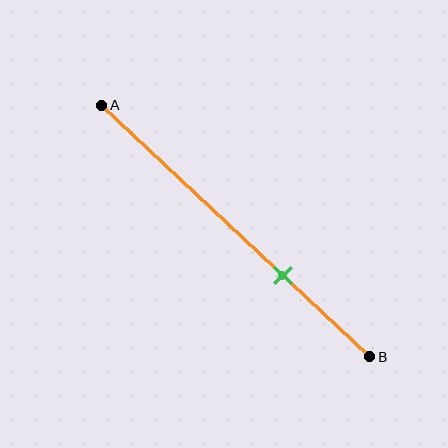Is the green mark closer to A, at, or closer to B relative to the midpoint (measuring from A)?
The green mark is closer to point B than the midpoint of segment AB.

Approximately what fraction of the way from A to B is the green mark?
The green mark is approximately 70% of the way from A to B.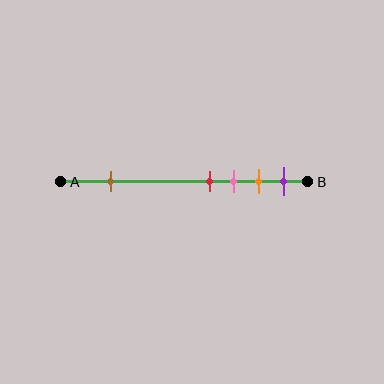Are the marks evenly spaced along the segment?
No, the marks are not evenly spaced.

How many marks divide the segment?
There are 5 marks dividing the segment.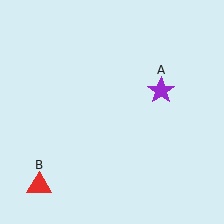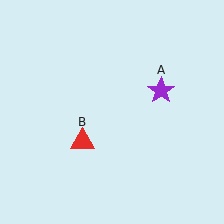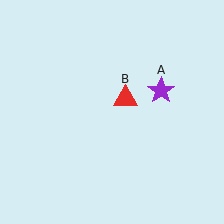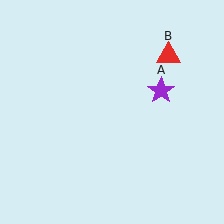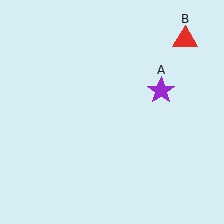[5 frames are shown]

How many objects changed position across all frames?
1 object changed position: red triangle (object B).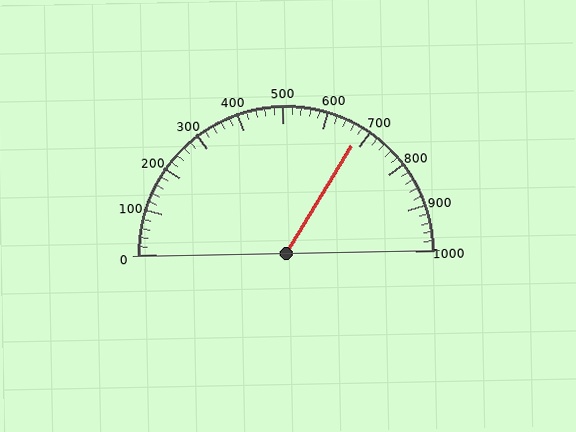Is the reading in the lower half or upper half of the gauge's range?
The reading is in the upper half of the range (0 to 1000).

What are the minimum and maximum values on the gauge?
The gauge ranges from 0 to 1000.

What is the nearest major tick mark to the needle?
The nearest major tick mark is 700.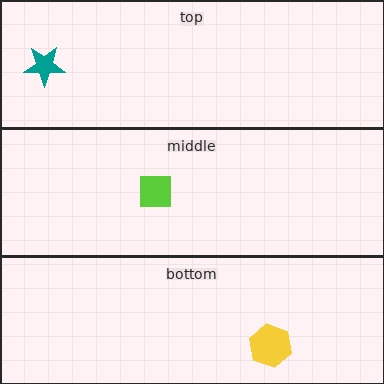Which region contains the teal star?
The top region.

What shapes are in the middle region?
The lime square.